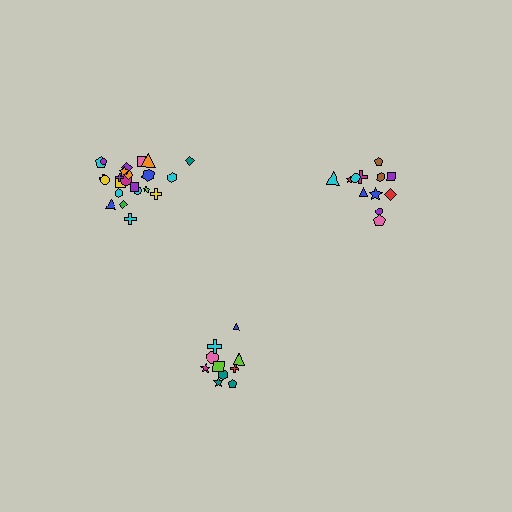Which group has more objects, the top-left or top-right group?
The top-left group.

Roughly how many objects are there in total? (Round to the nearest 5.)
Roughly 45 objects in total.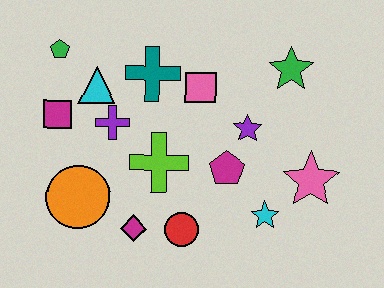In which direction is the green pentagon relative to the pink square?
The green pentagon is to the left of the pink square.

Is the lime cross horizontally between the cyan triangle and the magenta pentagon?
Yes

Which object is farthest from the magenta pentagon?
The green pentagon is farthest from the magenta pentagon.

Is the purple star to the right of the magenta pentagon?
Yes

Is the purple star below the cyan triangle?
Yes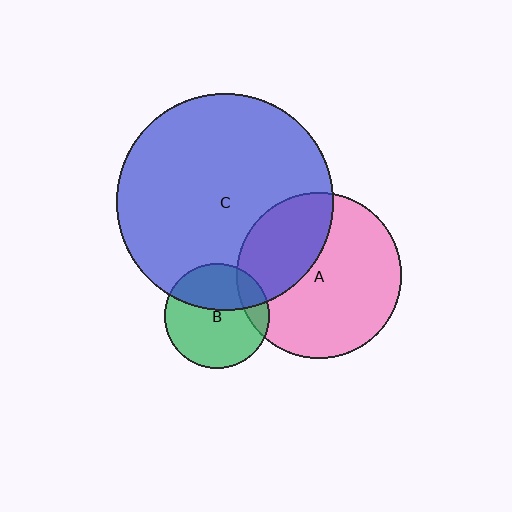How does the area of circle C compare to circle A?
Approximately 1.7 times.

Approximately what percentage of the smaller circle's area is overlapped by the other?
Approximately 40%.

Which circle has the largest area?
Circle C (blue).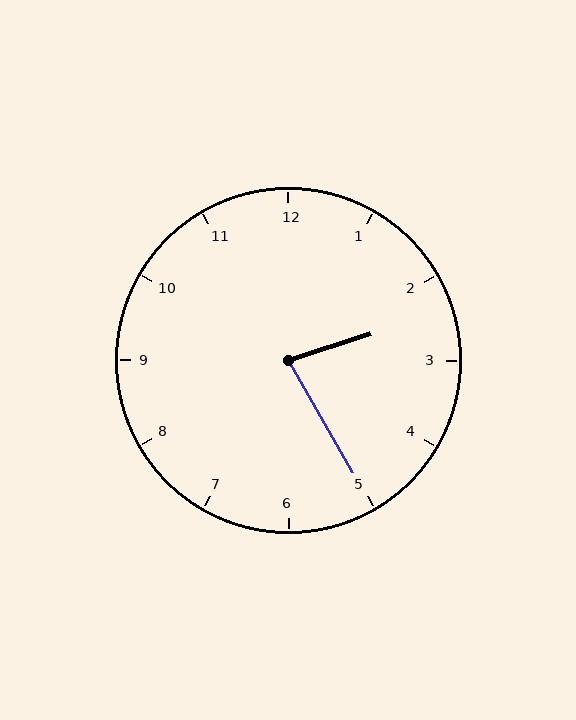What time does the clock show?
2:25.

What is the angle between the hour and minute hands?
Approximately 78 degrees.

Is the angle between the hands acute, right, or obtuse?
It is acute.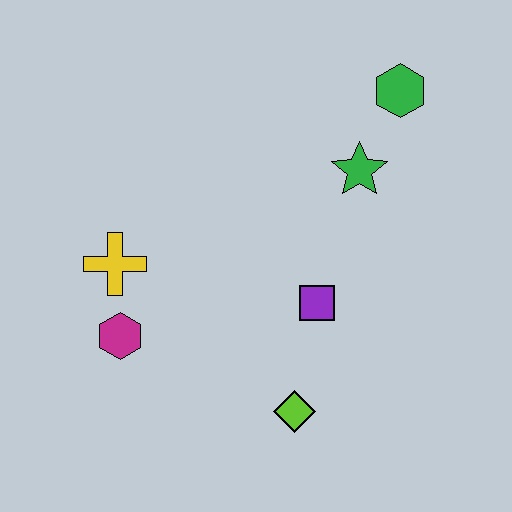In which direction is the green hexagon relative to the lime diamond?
The green hexagon is above the lime diamond.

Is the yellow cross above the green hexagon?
No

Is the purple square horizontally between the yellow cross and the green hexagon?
Yes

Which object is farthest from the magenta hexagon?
The green hexagon is farthest from the magenta hexagon.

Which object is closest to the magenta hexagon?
The yellow cross is closest to the magenta hexagon.